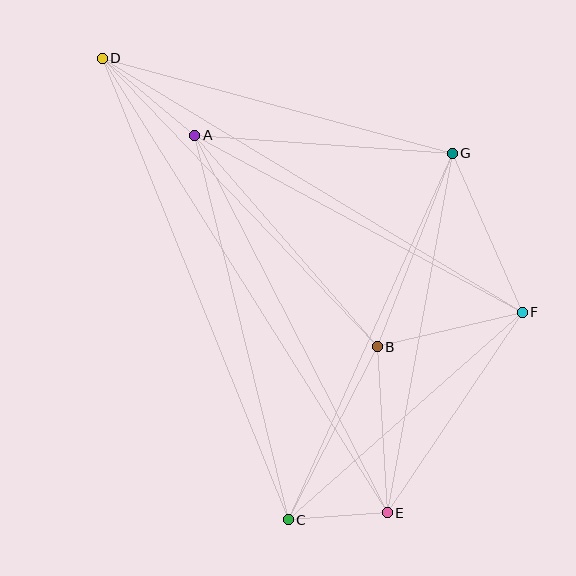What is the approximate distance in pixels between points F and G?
The distance between F and G is approximately 174 pixels.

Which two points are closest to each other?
Points C and E are closest to each other.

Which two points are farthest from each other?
Points D and E are farthest from each other.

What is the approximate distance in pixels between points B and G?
The distance between B and G is approximately 207 pixels.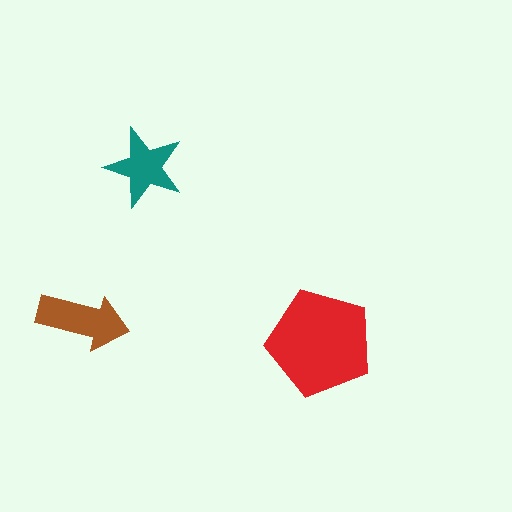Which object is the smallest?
The teal star.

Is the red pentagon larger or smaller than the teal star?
Larger.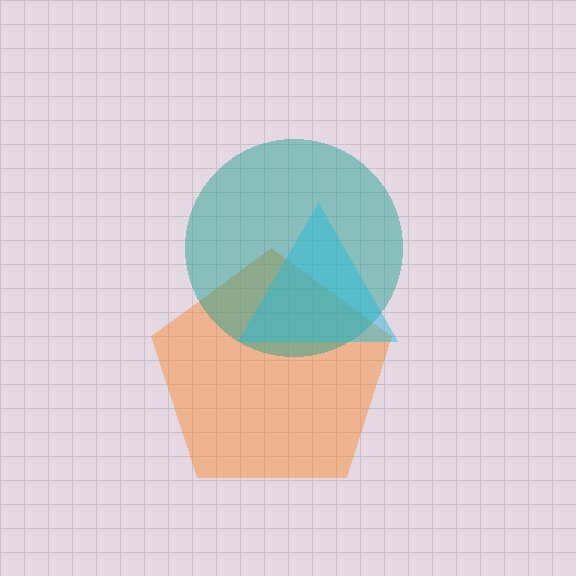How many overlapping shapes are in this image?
There are 3 overlapping shapes in the image.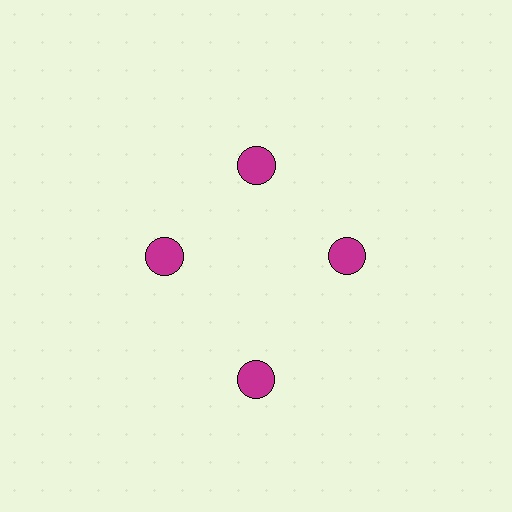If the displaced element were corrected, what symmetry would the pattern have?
It would have 4-fold rotational symmetry — the pattern would map onto itself every 90 degrees.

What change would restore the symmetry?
The symmetry would be restored by moving it inward, back onto the ring so that all 4 circles sit at equal angles and equal distance from the center.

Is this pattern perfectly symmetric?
No. The 4 magenta circles are arranged in a ring, but one element near the 6 o'clock position is pushed outward from the center, breaking the 4-fold rotational symmetry.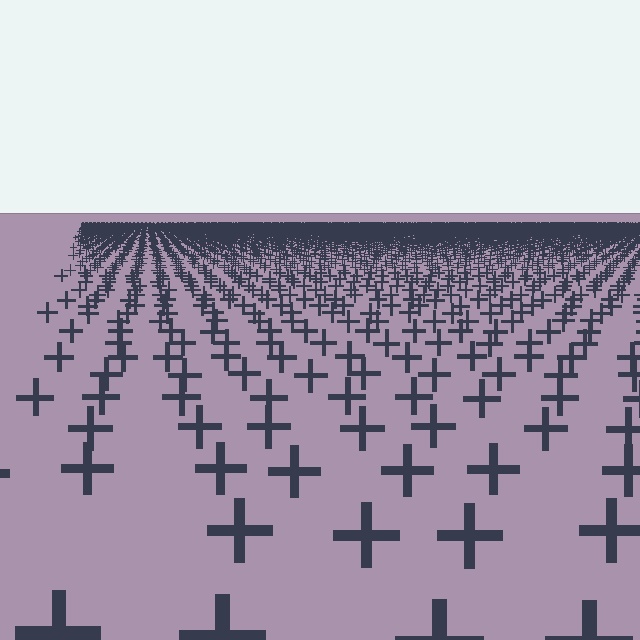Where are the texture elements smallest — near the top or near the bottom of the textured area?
Near the top.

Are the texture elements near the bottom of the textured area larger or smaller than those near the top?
Larger. Near the bottom, elements are closer to the viewer and appear at a bigger on-screen size.